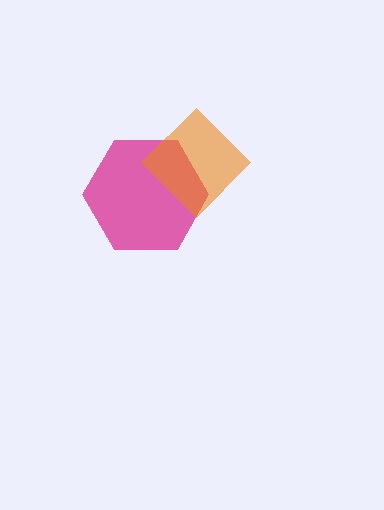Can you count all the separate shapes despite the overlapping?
Yes, there are 2 separate shapes.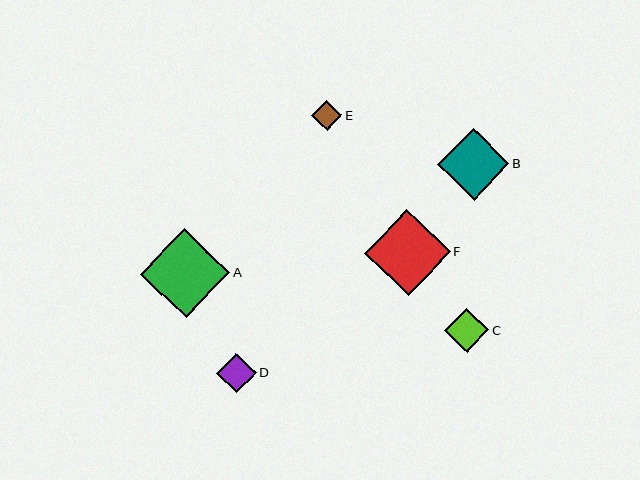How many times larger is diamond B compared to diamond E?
Diamond B is approximately 2.3 times the size of diamond E.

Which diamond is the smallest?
Diamond E is the smallest with a size of approximately 31 pixels.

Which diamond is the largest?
Diamond A is the largest with a size of approximately 90 pixels.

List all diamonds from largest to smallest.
From largest to smallest: A, F, B, C, D, E.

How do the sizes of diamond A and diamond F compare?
Diamond A and diamond F are approximately the same size.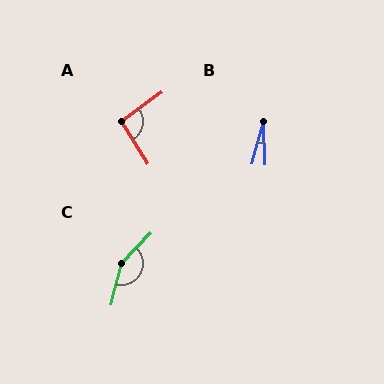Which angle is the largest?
C, at approximately 151 degrees.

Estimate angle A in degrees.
Approximately 95 degrees.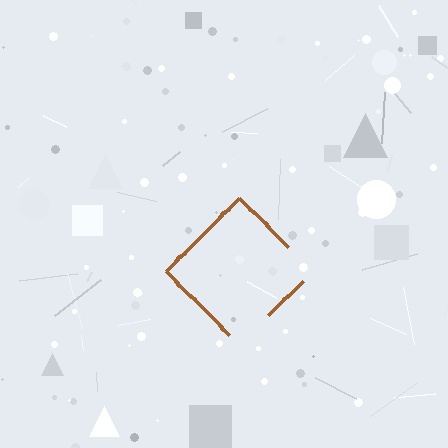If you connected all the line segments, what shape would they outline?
They would outline a diamond.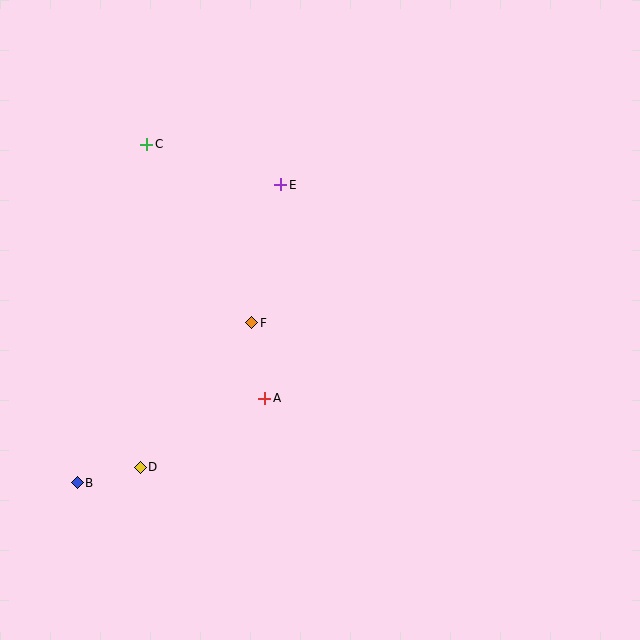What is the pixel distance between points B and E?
The distance between B and E is 361 pixels.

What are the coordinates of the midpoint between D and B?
The midpoint between D and B is at (109, 475).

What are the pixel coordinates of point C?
Point C is at (147, 144).